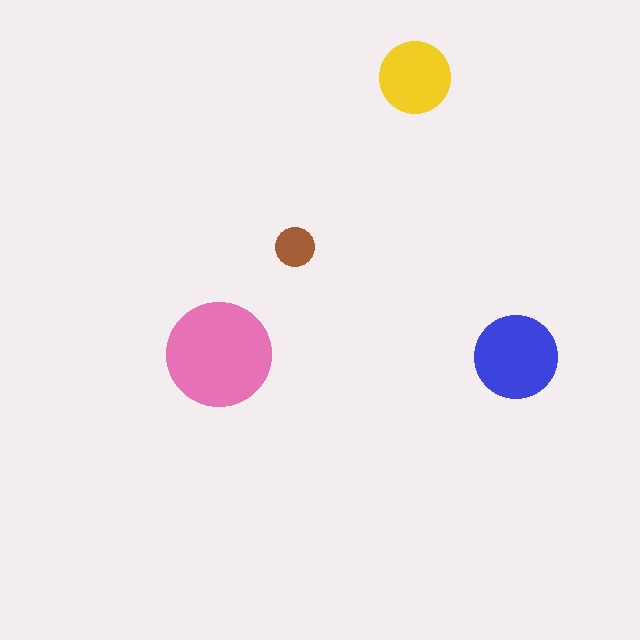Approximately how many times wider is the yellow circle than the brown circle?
About 2 times wider.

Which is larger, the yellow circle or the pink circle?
The pink one.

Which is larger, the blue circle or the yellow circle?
The blue one.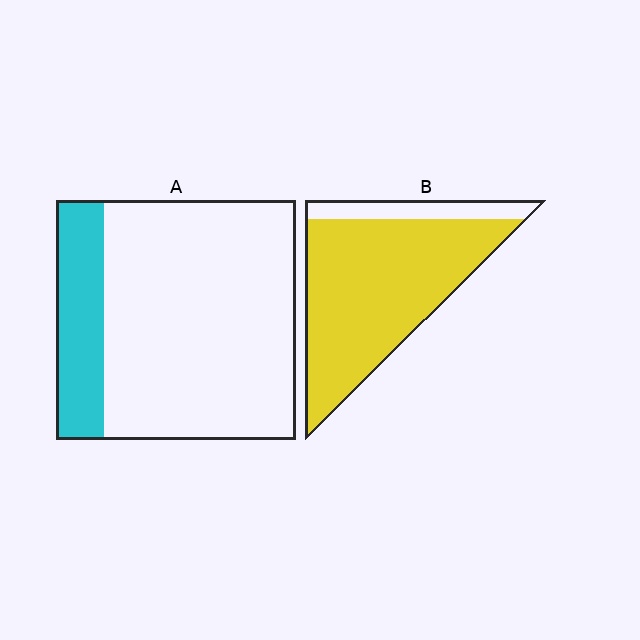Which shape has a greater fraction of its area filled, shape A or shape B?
Shape B.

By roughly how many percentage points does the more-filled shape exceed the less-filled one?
By roughly 65 percentage points (B over A).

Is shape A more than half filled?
No.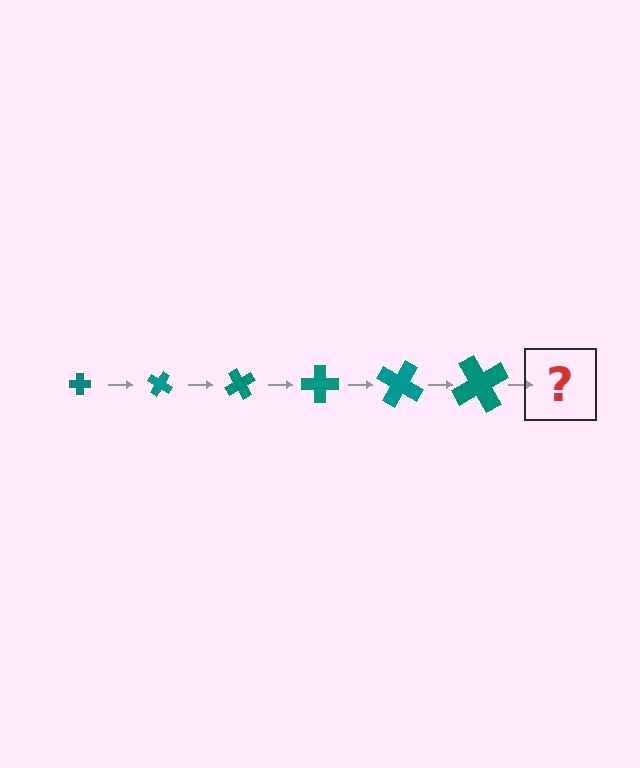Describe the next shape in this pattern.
It should be a cross, larger than the previous one and rotated 180 degrees from the start.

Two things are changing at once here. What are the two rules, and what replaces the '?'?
The two rules are that the cross grows larger each step and it rotates 30 degrees each step. The '?' should be a cross, larger than the previous one and rotated 180 degrees from the start.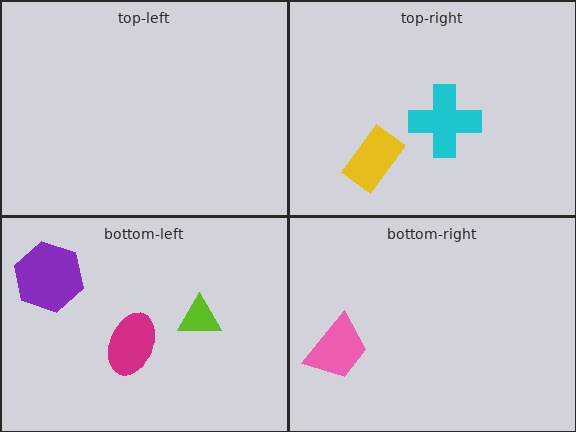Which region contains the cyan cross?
The top-right region.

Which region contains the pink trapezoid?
The bottom-right region.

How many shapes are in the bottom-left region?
3.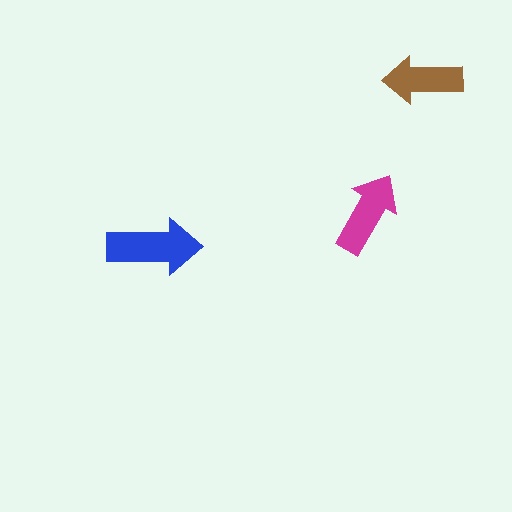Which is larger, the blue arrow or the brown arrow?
The blue one.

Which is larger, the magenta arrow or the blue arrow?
The blue one.